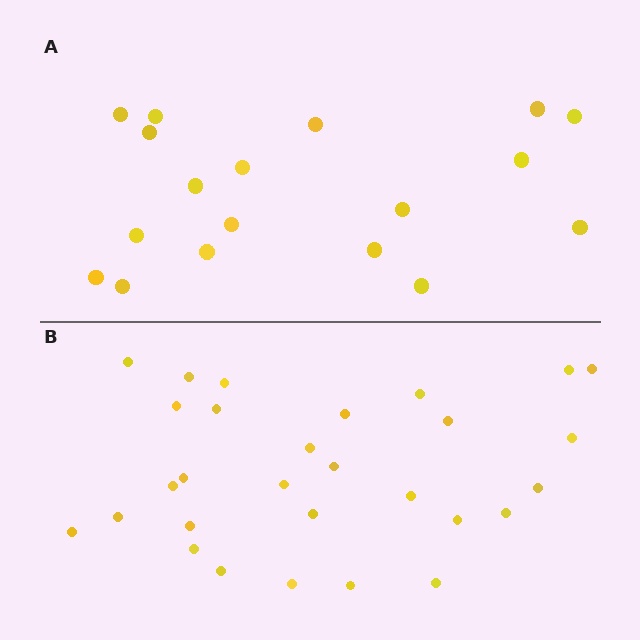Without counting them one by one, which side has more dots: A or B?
Region B (the bottom region) has more dots.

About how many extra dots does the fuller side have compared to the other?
Region B has roughly 12 or so more dots than region A.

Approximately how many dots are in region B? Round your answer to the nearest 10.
About 30 dots. (The exact count is 29, which rounds to 30.)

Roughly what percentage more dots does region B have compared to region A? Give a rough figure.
About 60% more.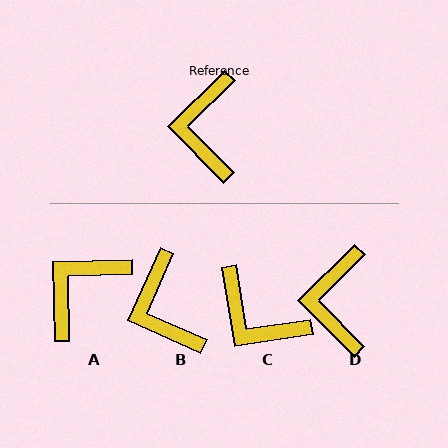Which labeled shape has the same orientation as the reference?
D.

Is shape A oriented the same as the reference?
No, it is off by about 43 degrees.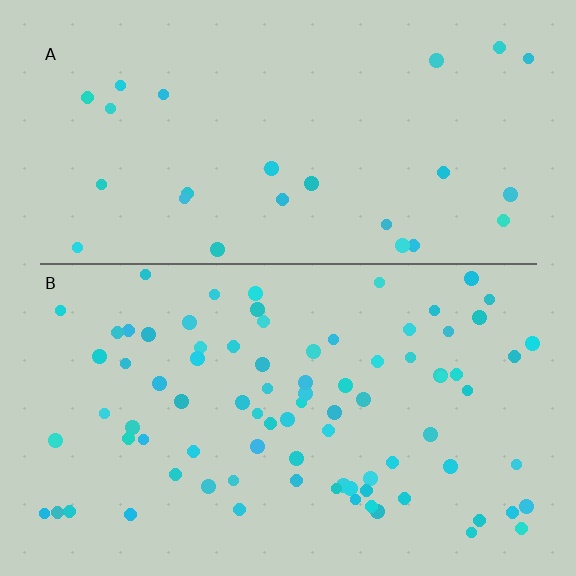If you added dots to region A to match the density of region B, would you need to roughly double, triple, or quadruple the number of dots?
Approximately triple.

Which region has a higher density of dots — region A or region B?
B (the bottom).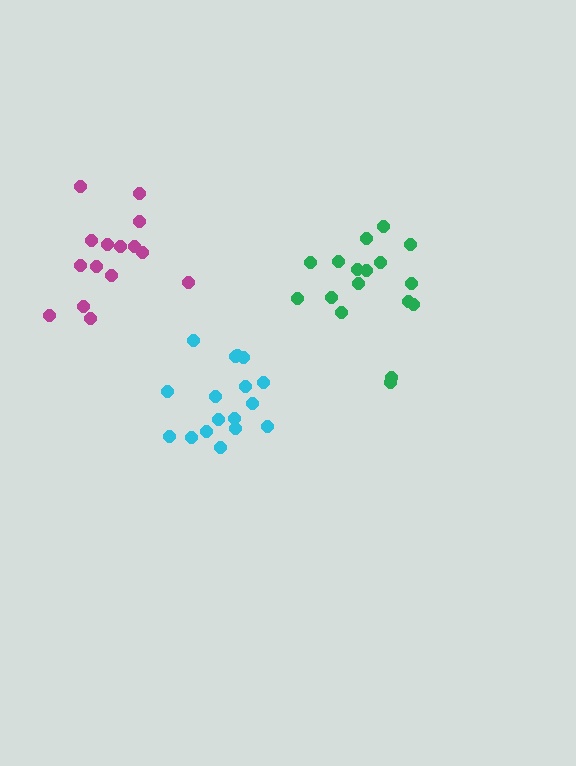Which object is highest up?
The magenta cluster is topmost.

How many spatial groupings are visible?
There are 3 spatial groupings.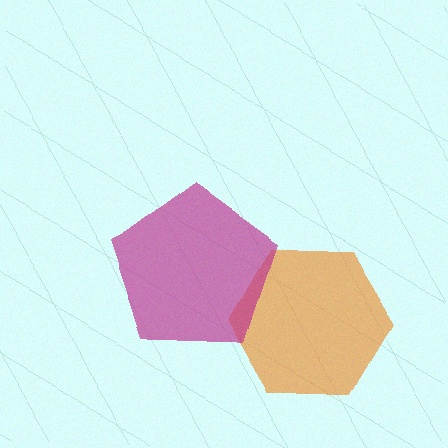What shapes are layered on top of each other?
The layered shapes are: an orange hexagon, a magenta pentagon.